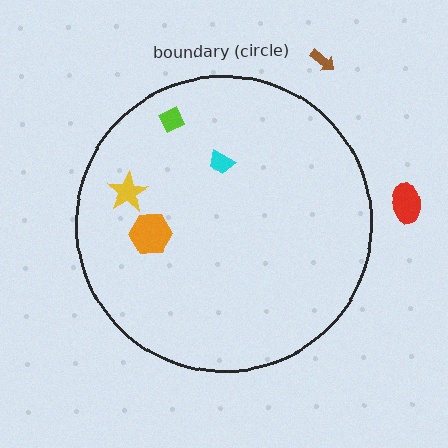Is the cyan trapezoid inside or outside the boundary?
Inside.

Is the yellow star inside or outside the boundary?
Inside.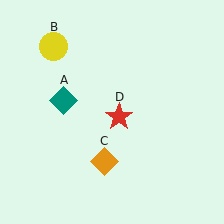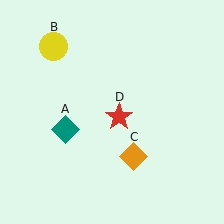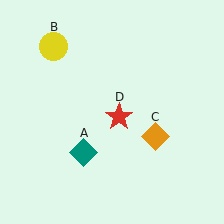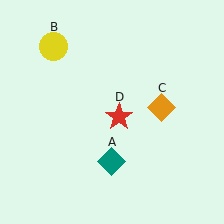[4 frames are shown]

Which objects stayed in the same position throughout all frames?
Yellow circle (object B) and red star (object D) remained stationary.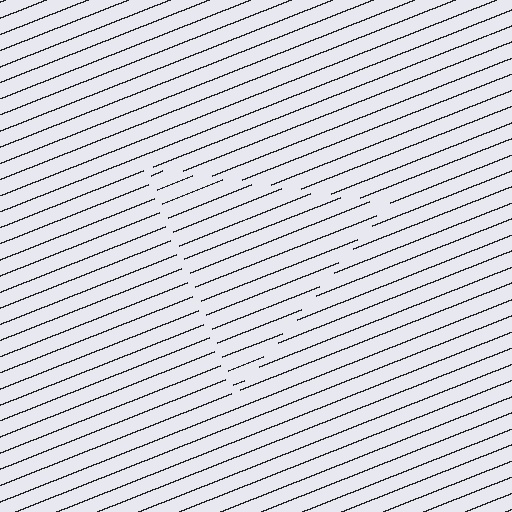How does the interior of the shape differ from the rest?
The interior of the shape contains the same grating, shifted by half a period — the contour is defined by the phase discontinuity where line-ends from the inner and outer gratings abut.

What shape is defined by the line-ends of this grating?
An illusory triangle. The interior of the shape contains the same grating, shifted by half a period — the contour is defined by the phase discontinuity where line-ends from the inner and outer gratings abut.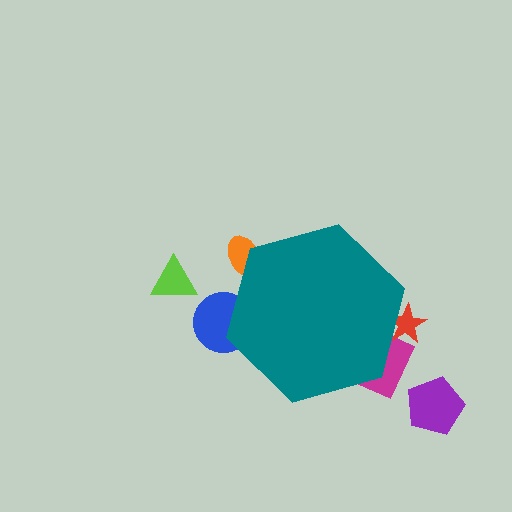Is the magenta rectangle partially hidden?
Yes, the magenta rectangle is partially hidden behind the teal hexagon.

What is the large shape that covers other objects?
A teal hexagon.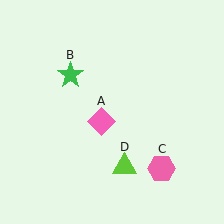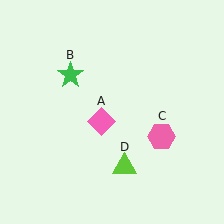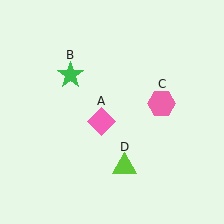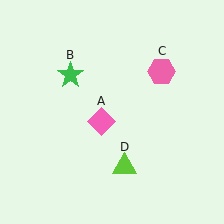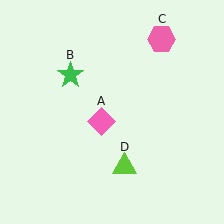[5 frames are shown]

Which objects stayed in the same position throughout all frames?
Pink diamond (object A) and green star (object B) and lime triangle (object D) remained stationary.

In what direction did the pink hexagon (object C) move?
The pink hexagon (object C) moved up.